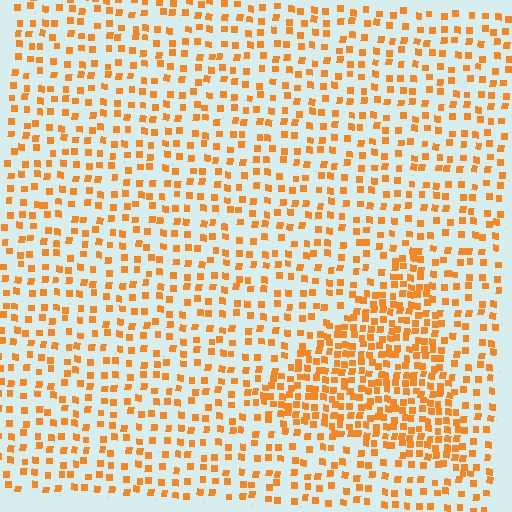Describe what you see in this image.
The image contains small orange elements arranged at two different densities. A triangle-shaped region is visible where the elements are more densely packed than the surrounding area.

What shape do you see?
I see a triangle.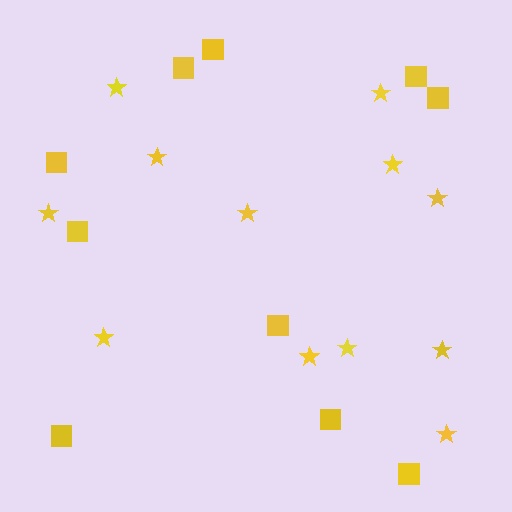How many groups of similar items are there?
There are 2 groups: one group of squares (10) and one group of stars (12).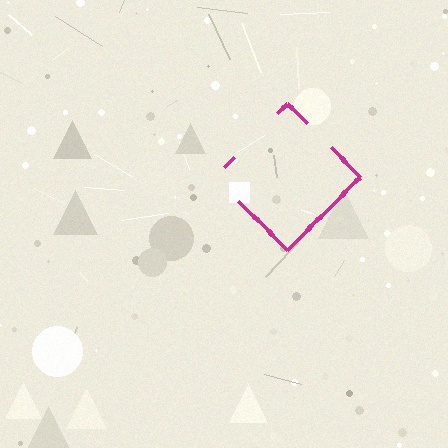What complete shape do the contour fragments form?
The contour fragments form a diamond.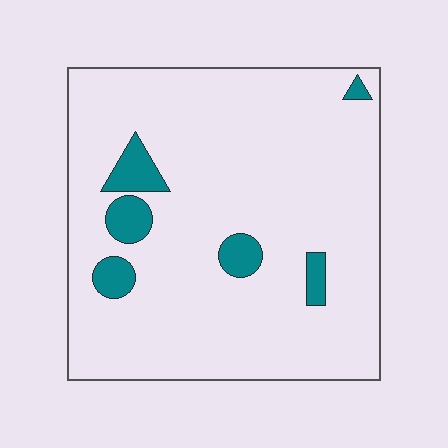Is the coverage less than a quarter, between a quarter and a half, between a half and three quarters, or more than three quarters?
Less than a quarter.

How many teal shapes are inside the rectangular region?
6.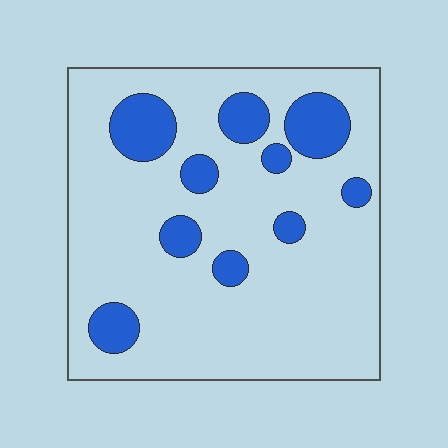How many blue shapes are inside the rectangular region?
10.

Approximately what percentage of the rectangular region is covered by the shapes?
Approximately 20%.